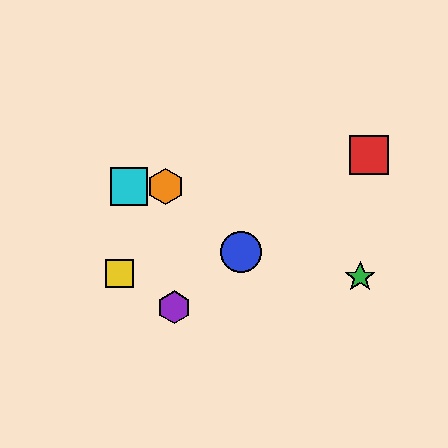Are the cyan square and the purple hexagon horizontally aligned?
No, the cyan square is at y≈186 and the purple hexagon is at y≈307.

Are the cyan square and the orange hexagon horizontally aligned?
Yes, both are at y≈186.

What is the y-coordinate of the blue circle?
The blue circle is at y≈252.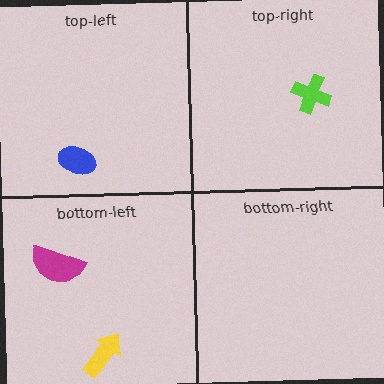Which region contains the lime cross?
The top-right region.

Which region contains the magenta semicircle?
The bottom-left region.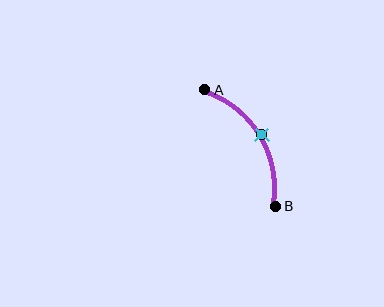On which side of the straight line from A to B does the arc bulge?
The arc bulges to the right of the straight line connecting A and B.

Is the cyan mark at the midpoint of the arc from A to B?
Yes. The cyan mark lies on the arc at equal arc-length from both A and B — it is the arc midpoint.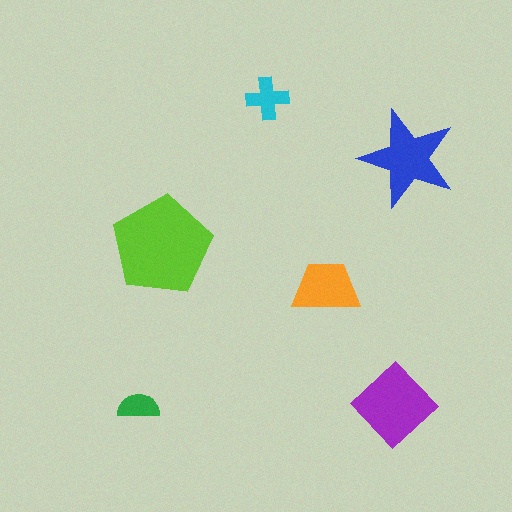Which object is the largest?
The lime pentagon.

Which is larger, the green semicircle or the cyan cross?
The cyan cross.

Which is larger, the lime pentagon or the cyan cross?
The lime pentagon.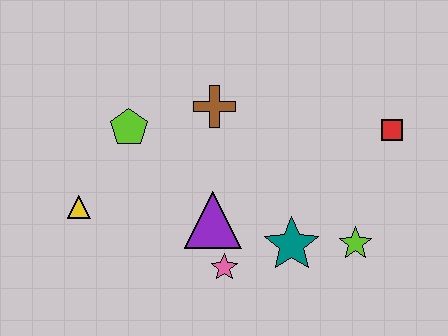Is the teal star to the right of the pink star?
Yes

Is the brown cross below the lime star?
No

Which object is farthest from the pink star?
The red square is farthest from the pink star.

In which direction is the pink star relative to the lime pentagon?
The pink star is below the lime pentagon.